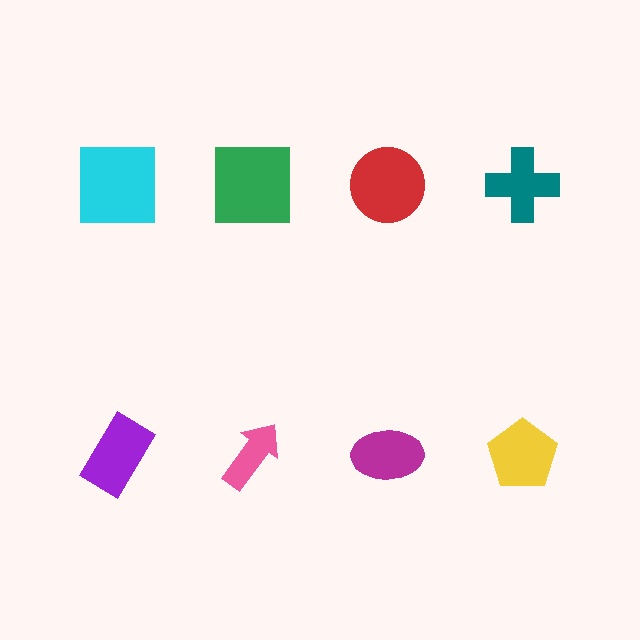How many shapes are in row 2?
4 shapes.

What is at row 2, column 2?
A pink arrow.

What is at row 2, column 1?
A purple rectangle.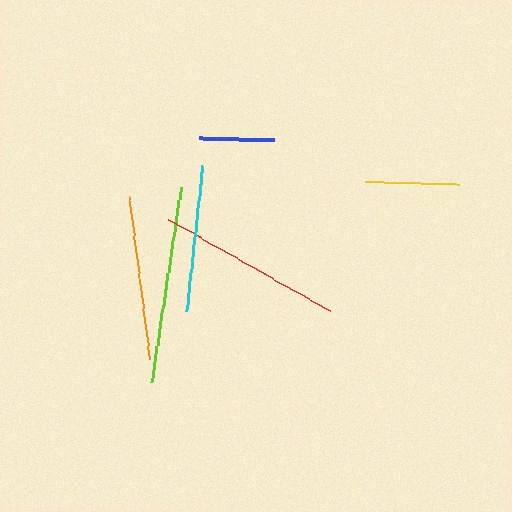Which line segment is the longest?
The lime line is the longest at approximately 197 pixels.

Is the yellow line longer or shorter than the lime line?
The lime line is longer than the yellow line.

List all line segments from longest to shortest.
From longest to shortest: lime, red, orange, cyan, yellow, blue.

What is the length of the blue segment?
The blue segment is approximately 76 pixels long.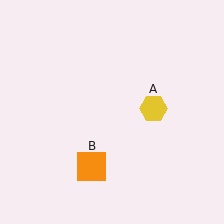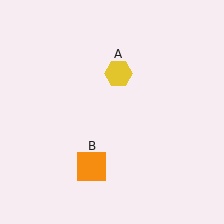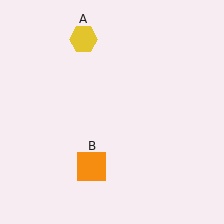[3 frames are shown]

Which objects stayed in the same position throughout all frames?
Orange square (object B) remained stationary.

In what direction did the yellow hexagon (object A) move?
The yellow hexagon (object A) moved up and to the left.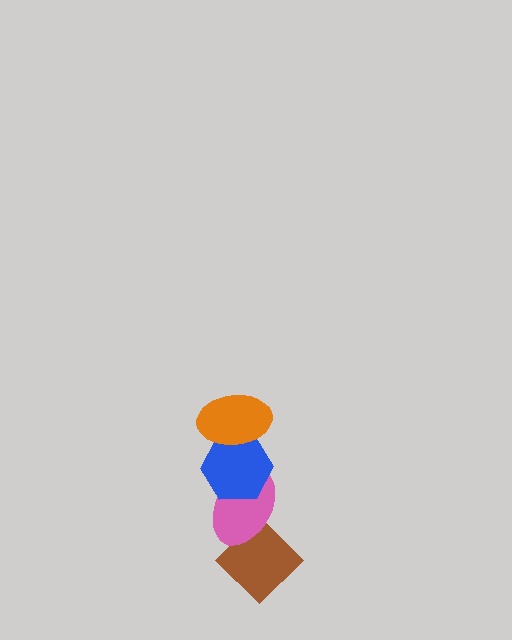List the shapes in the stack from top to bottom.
From top to bottom: the orange ellipse, the blue hexagon, the pink ellipse, the brown diamond.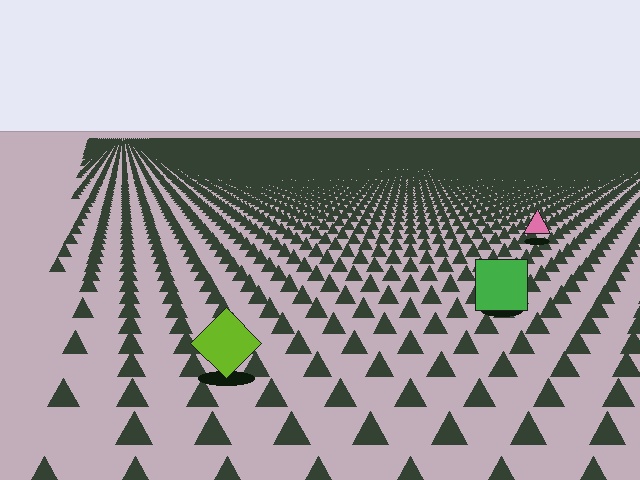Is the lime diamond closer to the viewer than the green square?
Yes. The lime diamond is closer — you can tell from the texture gradient: the ground texture is coarser near it.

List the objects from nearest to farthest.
From nearest to farthest: the lime diamond, the green square, the pink triangle.